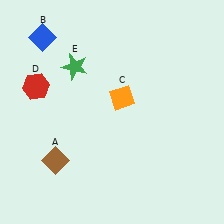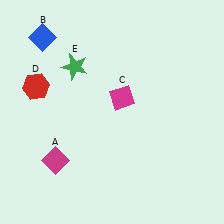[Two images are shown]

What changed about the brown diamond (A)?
In Image 1, A is brown. In Image 2, it changed to magenta.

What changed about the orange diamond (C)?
In Image 1, C is orange. In Image 2, it changed to magenta.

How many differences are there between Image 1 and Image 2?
There are 2 differences between the two images.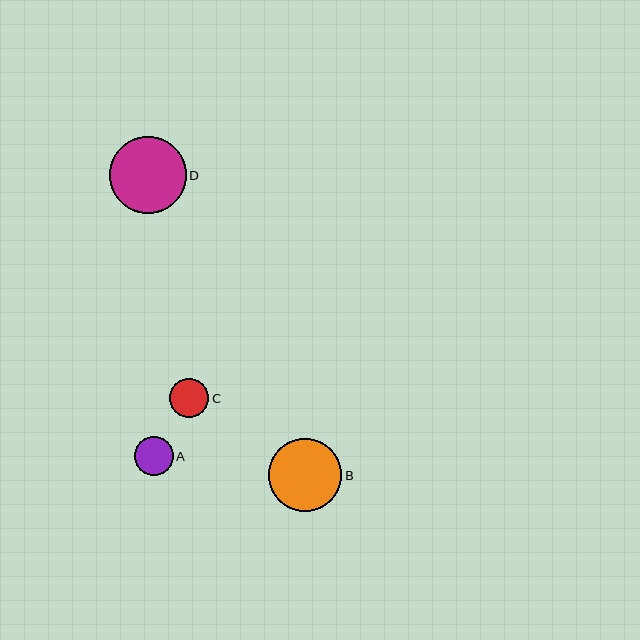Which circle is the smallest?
Circle A is the smallest with a size of approximately 39 pixels.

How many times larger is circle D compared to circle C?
Circle D is approximately 1.9 times the size of circle C.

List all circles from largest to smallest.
From largest to smallest: D, B, C, A.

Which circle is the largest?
Circle D is the largest with a size of approximately 77 pixels.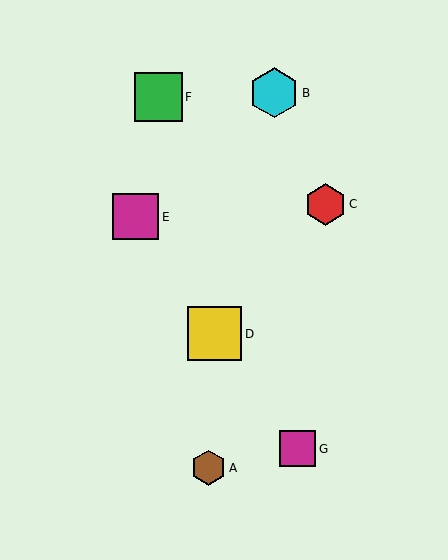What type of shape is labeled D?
Shape D is a yellow square.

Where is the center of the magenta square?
The center of the magenta square is at (136, 217).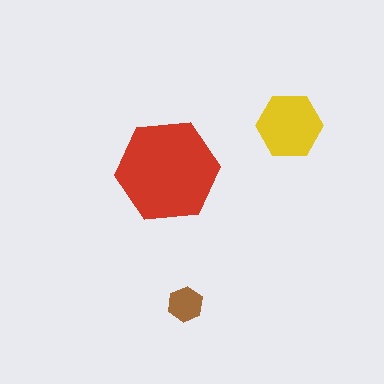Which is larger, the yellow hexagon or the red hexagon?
The red one.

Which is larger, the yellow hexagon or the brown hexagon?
The yellow one.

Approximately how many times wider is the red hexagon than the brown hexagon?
About 3 times wider.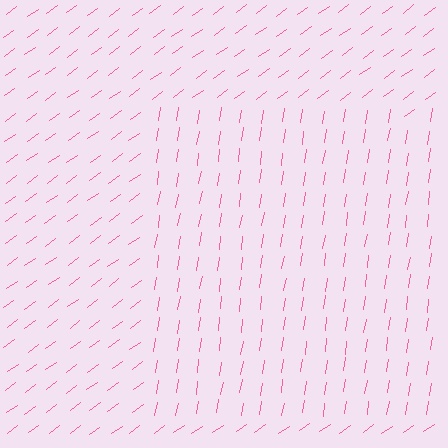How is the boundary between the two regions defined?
The boundary is defined purely by a change in line orientation (approximately 45 degrees difference). All lines are the same color and thickness.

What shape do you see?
I see a rectangle.